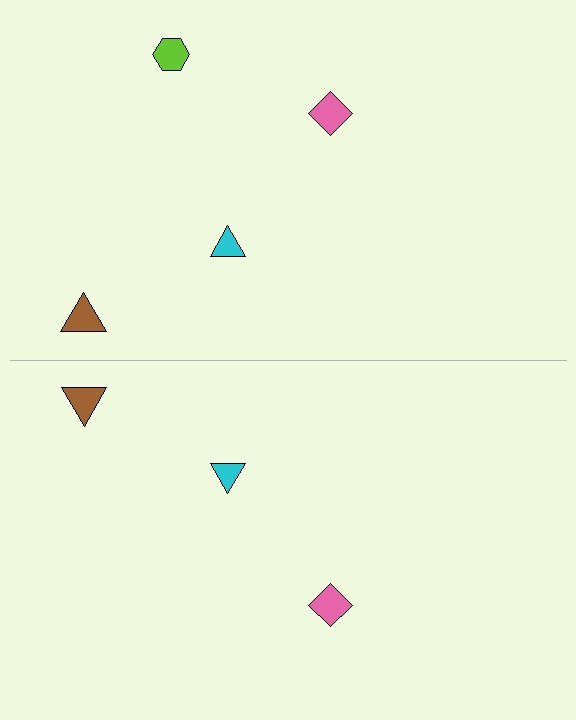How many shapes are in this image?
There are 7 shapes in this image.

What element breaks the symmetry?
A lime hexagon is missing from the bottom side.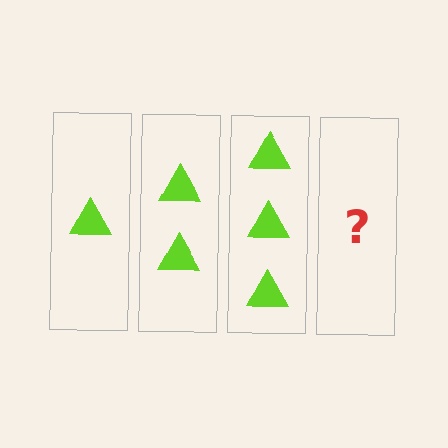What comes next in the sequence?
The next element should be 4 triangles.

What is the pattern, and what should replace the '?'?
The pattern is that each step adds one more triangle. The '?' should be 4 triangles.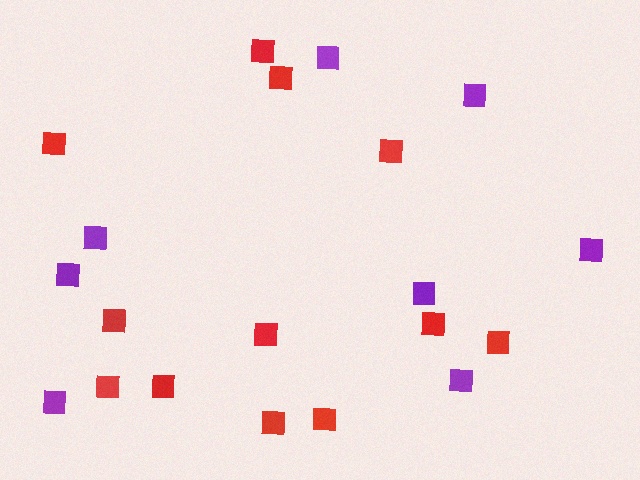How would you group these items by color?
There are 2 groups: one group of red squares (12) and one group of purple squares (8).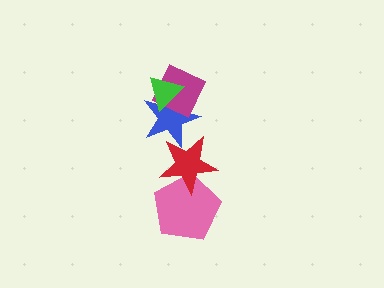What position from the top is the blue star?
The blue star is 3rd from the top.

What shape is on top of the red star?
The blue star is on top of the red star.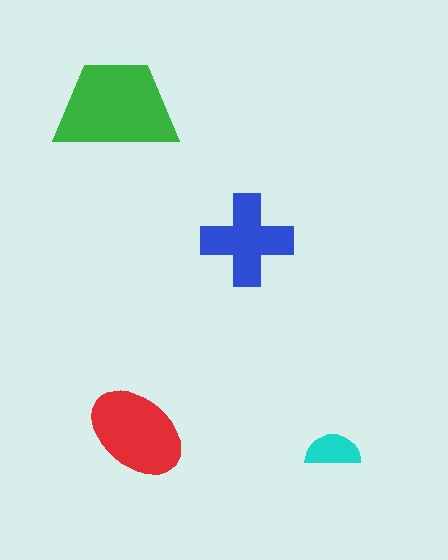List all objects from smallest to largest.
The cyan semicircle, the blue cross, the red ellipse, the green trapezoid.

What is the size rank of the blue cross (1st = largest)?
3rd.